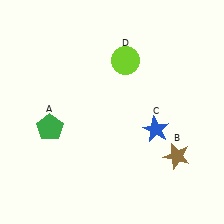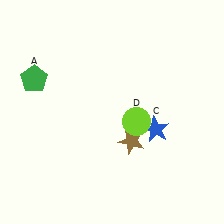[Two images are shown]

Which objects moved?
The objects that moved are: the green pentagon (A), the brown star (B), the lime circle (D).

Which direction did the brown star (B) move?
The brown star (B) moved left.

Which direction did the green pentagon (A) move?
The green pentagon (A) moved up.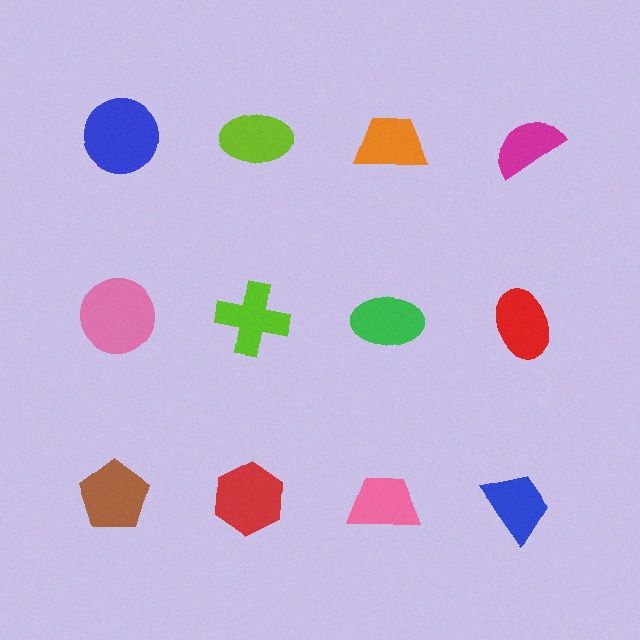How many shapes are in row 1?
4 shapes.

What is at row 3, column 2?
A red hexagon.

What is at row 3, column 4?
A blue trapezoid.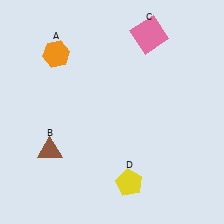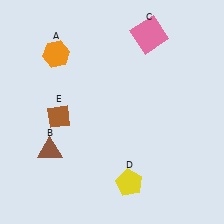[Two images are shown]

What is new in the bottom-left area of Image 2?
A brown diamond (E) was added in the bottom-left area of Image 2.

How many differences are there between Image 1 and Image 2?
There is 1 difference between the two images.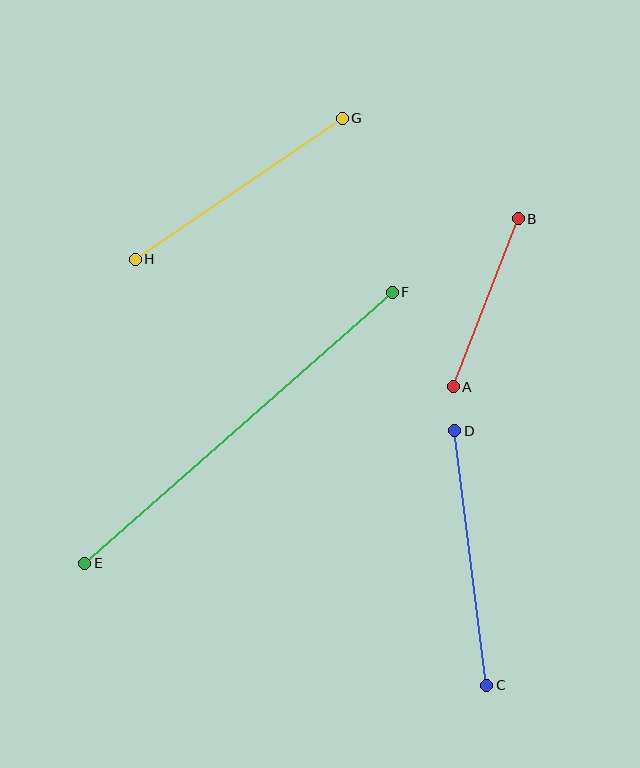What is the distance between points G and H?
The distance is approximately 250 pixels.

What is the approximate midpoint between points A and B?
The midpoint is at approximately (486, 303) pixels.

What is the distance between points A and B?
The distance is approximately 180 pixels.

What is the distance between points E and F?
The distance is approximately 410 pixels.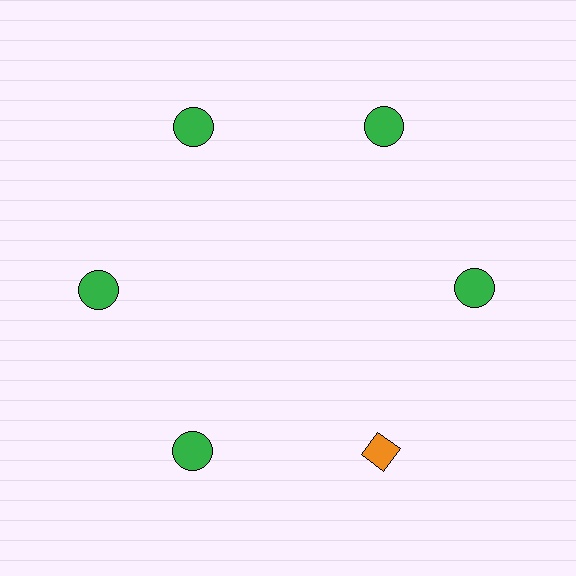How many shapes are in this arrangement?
There are 6 shapes arranged in a ring pattern.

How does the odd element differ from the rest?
It differs in both color (orange instead of green) and shape (diamond instead of circle).